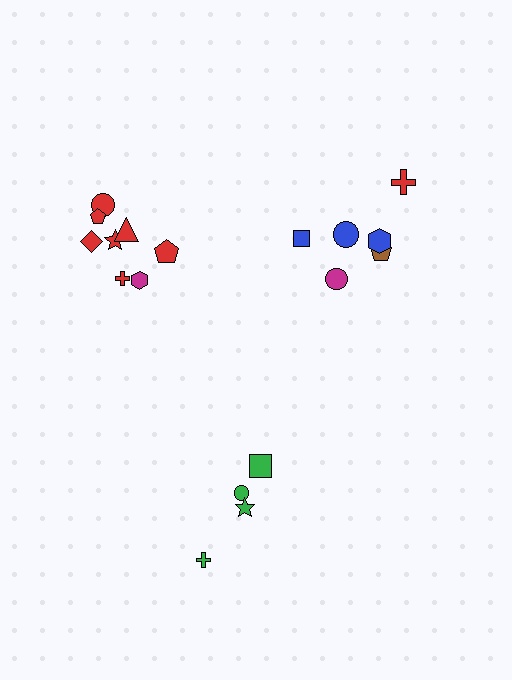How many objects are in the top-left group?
There are 8 objects.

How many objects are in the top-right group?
There are 6 objects.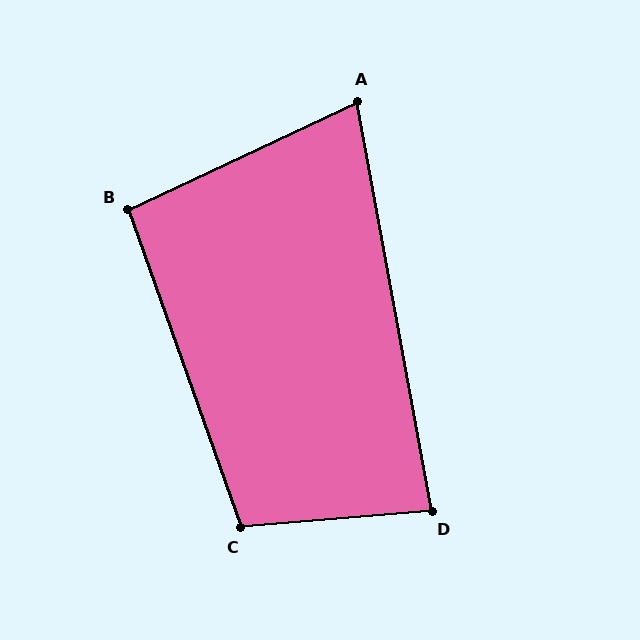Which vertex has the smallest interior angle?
A, at approximately 75 degrees.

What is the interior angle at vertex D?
Approximately 84 degrees (acute).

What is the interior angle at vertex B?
Approximately 96 degrees (obtuse).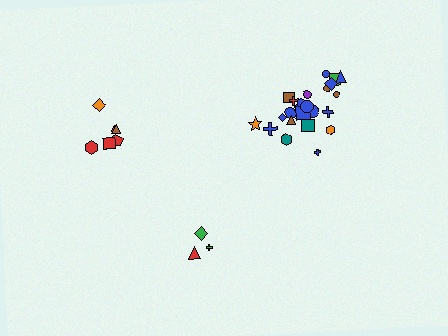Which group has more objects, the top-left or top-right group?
The top-right group.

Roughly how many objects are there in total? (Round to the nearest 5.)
Roughly 35 objects in total.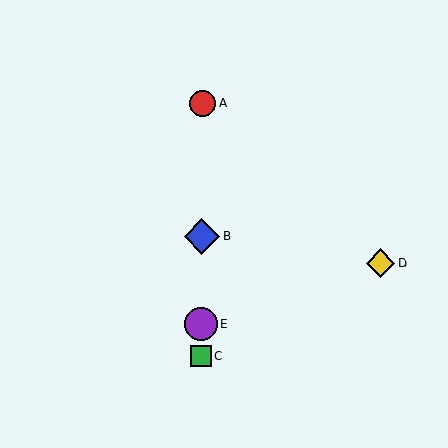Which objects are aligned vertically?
Objects A, B, C, E are aligned vertically.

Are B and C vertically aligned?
Yes, both are at x≈202.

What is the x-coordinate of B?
Object B is at x≈202.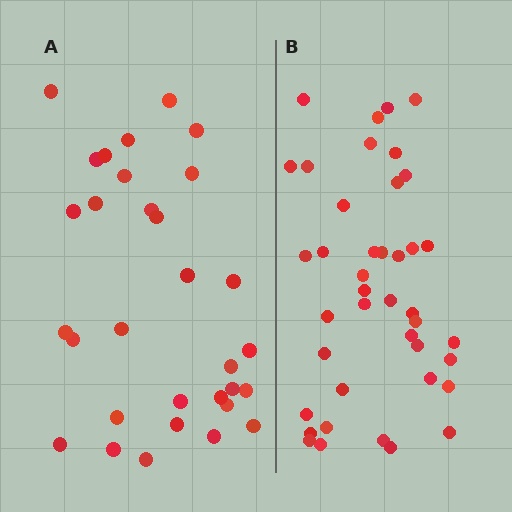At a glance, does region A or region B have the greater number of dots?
Region B (the right region) has more dots.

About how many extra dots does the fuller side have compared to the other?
Region B has roughly 10 or so more dots than region A.